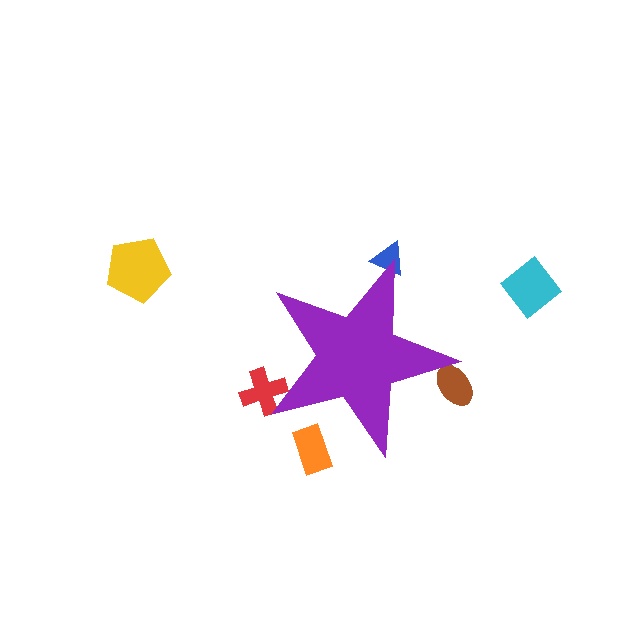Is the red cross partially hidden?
Yes, the red cross is partially hidden behind the purple star.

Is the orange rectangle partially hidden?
Yes, the orange rectangle is partially hidden behind the purple star.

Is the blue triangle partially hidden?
Yes, the blue triangle is partially hidden behind the purple star.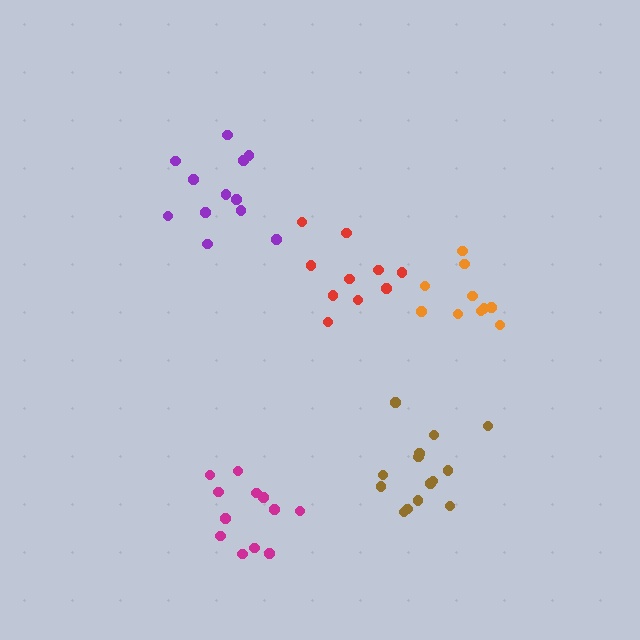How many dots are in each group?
Group 1: 12 dots, Group 2: 10 dots, Group 3: 14 dots, Group 4: 10 dots, Group 5: 12 dots (58 total).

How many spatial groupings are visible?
There are 5 spatial groupings.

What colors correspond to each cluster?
The clusters are colored: purple, red, brown, orange, magenta.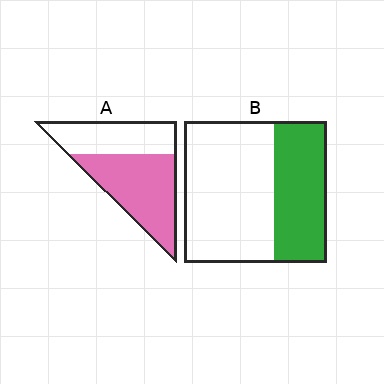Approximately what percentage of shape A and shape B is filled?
A is approximately 60% and B is approximately 35%.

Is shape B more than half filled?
No.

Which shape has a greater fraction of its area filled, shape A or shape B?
Shape A.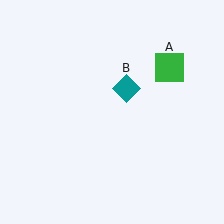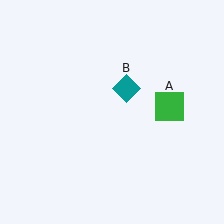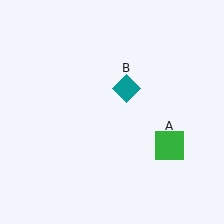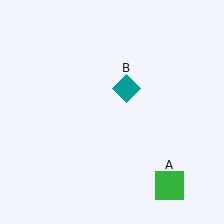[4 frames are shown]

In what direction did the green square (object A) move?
The green square (object A) moved down.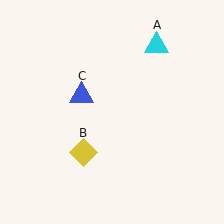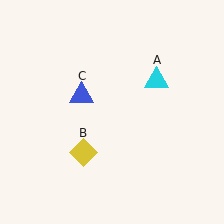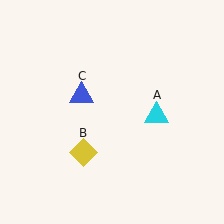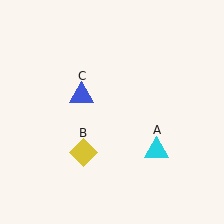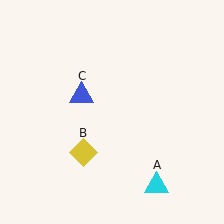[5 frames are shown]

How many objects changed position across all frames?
1 object changed position: cyan triangle (object A).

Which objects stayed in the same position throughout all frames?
Yellow diamond (object B) and blue triangle (object C) remained stationary.